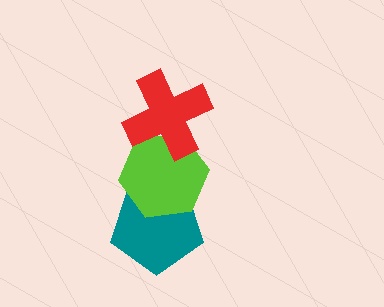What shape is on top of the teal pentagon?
The lime hexagon is on top of the teal pentagon.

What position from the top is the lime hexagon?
The lime hexagon is 2nd from the top.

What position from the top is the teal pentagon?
The teal pentagon is 3rd from the top.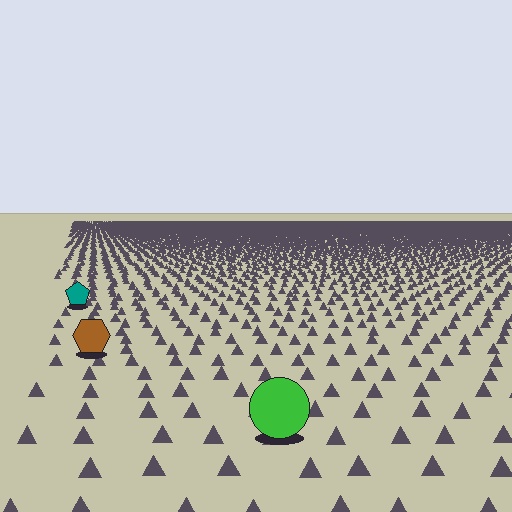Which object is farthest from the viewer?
The teal pentagon is farthest from the viewer. It appears smaller and the ground texture around it is denser.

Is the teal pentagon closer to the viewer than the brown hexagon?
No. The brown hexagon is closer — you can tell from the texture gradient: the ground texture is coarser near it.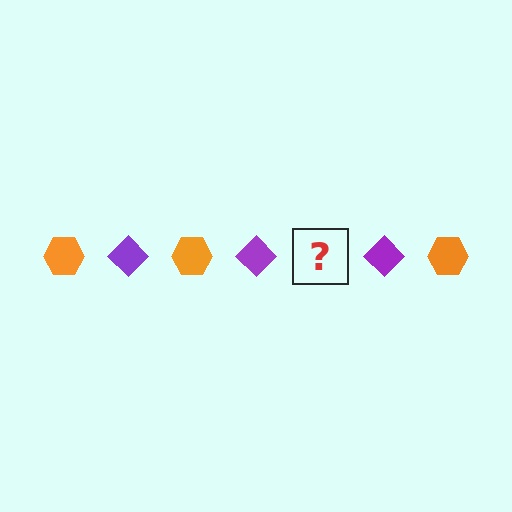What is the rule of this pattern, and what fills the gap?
The rule is that the pattern alternates between orange hexagon and purple diamond. The gap should be filled with an orange hexagon.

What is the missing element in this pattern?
The missing element is an orange hexagon.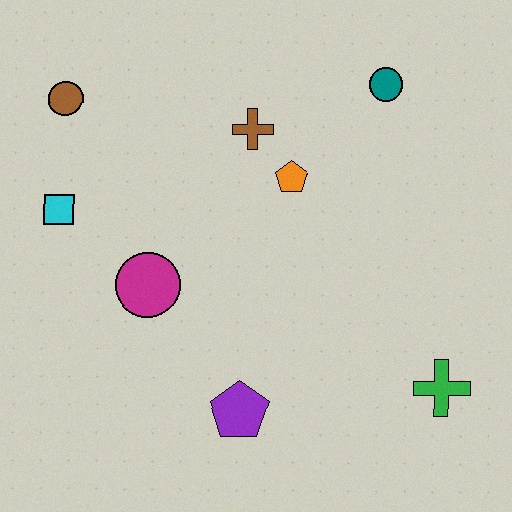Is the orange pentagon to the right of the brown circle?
Yes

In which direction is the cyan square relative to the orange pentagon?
The cyan square is to the left of the orange pentagon.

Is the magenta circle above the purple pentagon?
Yes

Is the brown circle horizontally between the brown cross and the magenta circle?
No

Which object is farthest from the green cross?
The brown circle is farthest from the green cross.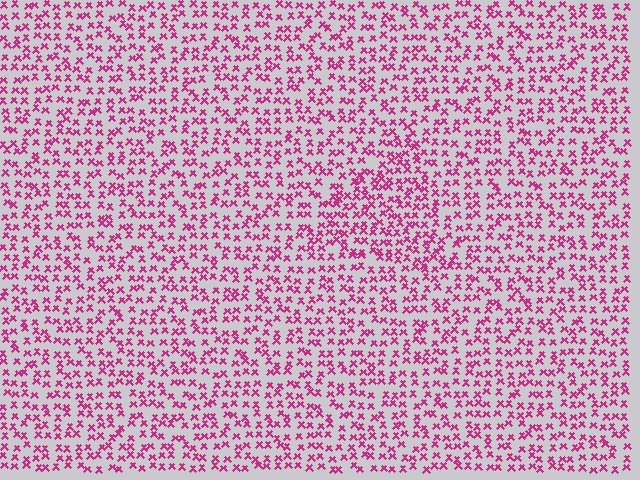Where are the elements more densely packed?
The elements are more densely packed inside the triangle boundary.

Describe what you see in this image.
The image contains small magenta elements arranged at two different densities. A triangle-shaped region is visible where the elements are more densely packed than the surrounding area.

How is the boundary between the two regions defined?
The boundary is defined by a change in element density (approximately 1.4x ratio). All elements are the same color, size, and shape.